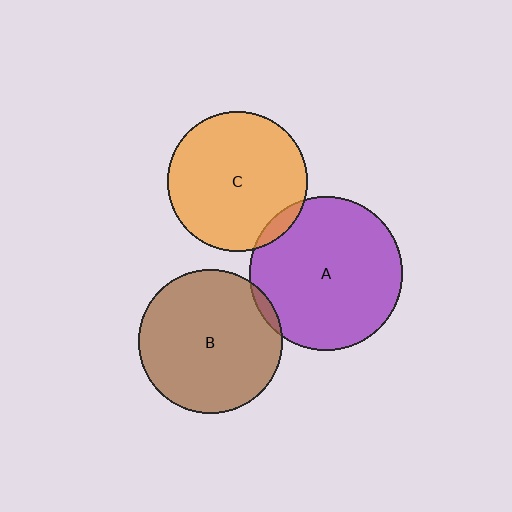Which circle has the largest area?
Circle A (purple).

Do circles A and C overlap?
Yes.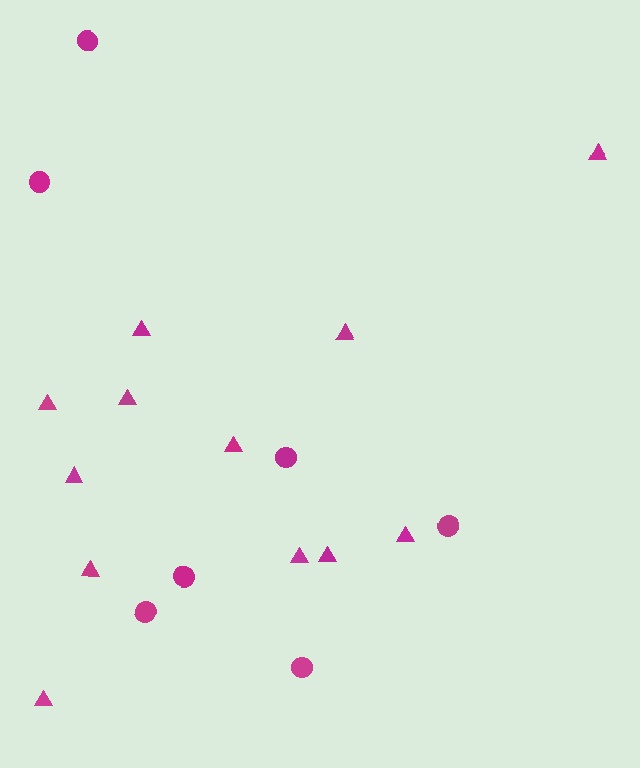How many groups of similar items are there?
There are 2 groups: one group of circles (7) and one group of triangles (12).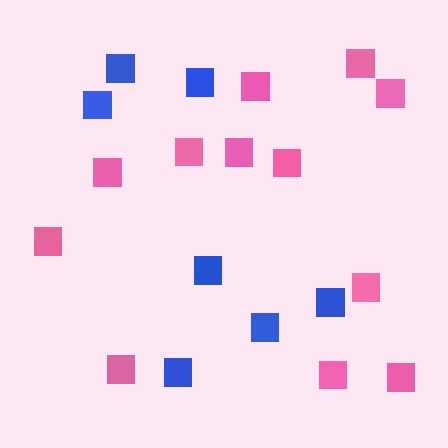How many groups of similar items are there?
There are 2 groups: one group of blue squares (7) and one group of pink squares (12).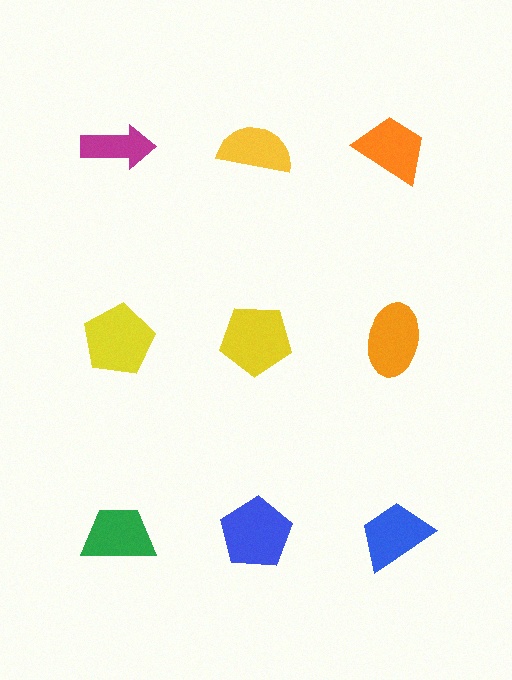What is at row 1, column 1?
A magenta arrow.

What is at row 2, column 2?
A yellow pentagon.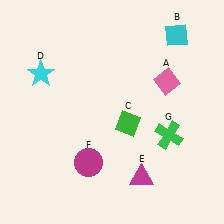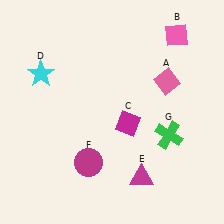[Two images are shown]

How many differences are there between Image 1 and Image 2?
There are 2 differences between the two images.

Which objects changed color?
B changed from cyan to pink. C changed from green to magenta.